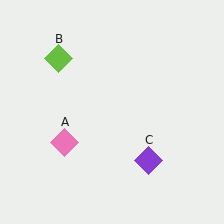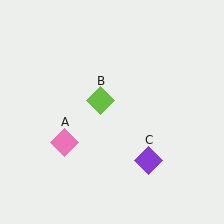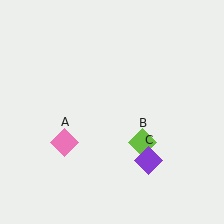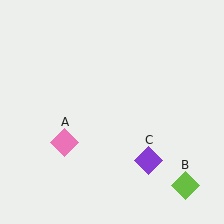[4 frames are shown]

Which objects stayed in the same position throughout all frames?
Pink diamond (object A) and purple diamond (object C) remained stationary.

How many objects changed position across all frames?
1 object changed position: lime diamond (object B).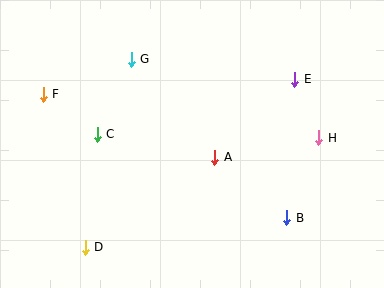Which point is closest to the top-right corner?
Point E is closest to the top-right corner.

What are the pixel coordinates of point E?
Point E is at (295, 79).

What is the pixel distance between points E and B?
The distance between E and B is 139 pixels.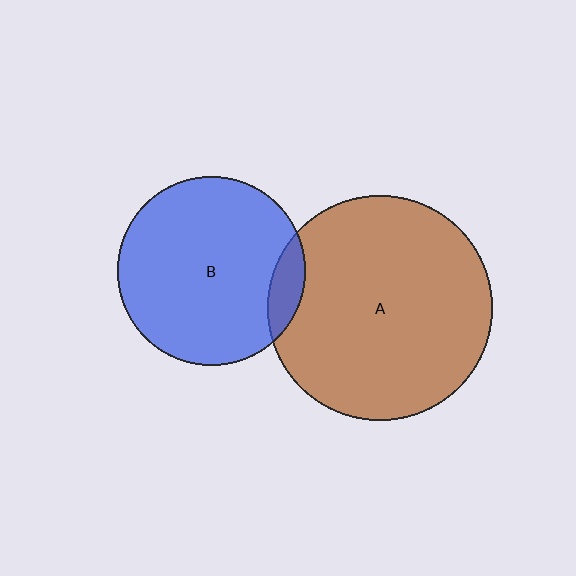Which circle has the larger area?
Circle A (brown).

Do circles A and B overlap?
Yes.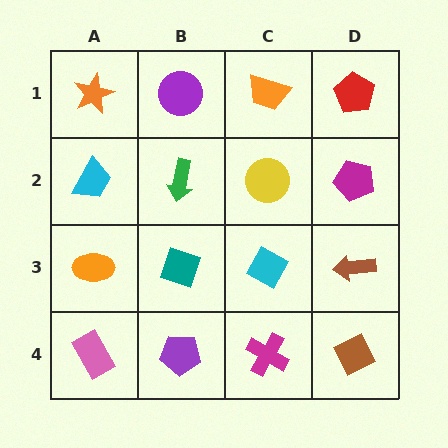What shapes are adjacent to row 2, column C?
An orange trapezoid (row 1, column C), a cyan diamond (row 3, column C), a green arrow (row 2, column B), a magenta pentagon (row 2, column D).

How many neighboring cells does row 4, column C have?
3.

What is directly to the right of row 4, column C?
A brown diamond.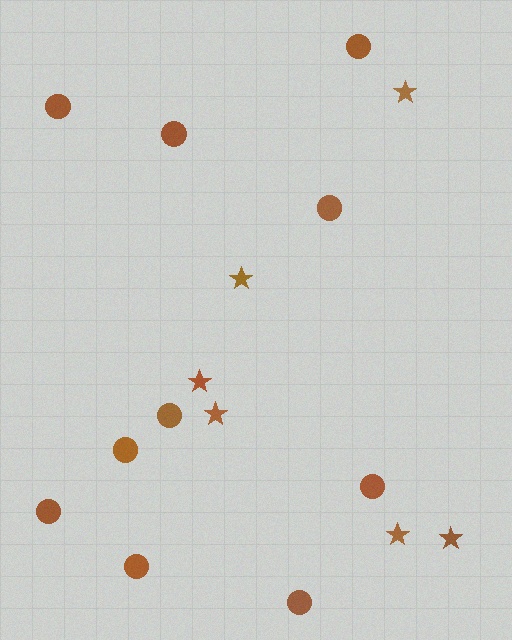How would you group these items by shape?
There are 2 groups: one group of stars (6) and one group of circles (10).